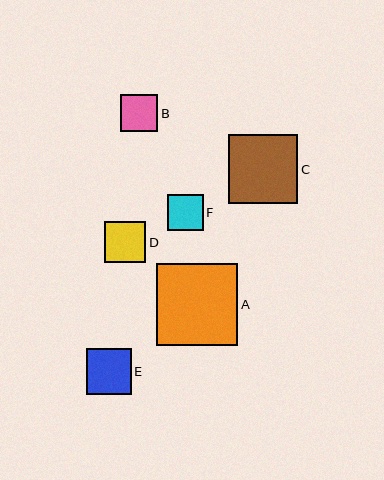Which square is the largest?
Square A is the largest with a size of approximately 82 pixels.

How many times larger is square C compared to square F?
Square C is approximately 1.9 times the size of square F.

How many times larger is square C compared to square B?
Square C is approximately 1.9 times the size of square B.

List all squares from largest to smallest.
From largest to smallest: A, C, E, D, B, F.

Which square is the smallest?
Square F is the smallest with a size of approximately 35 pixels.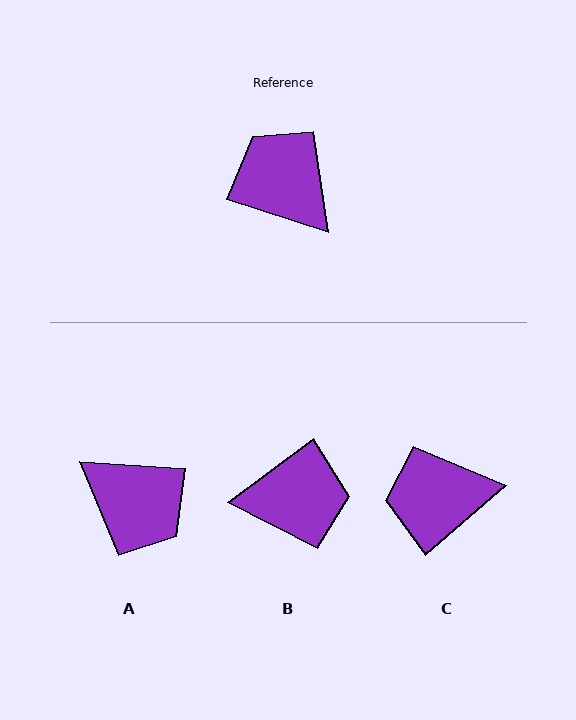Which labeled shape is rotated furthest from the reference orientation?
A, about 166 degrees away.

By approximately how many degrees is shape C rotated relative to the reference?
Approximately 59 degrees counter-clockwise.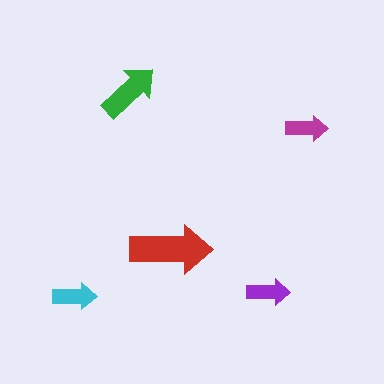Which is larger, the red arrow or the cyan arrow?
The red one.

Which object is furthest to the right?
The magenta arrow is rightmost.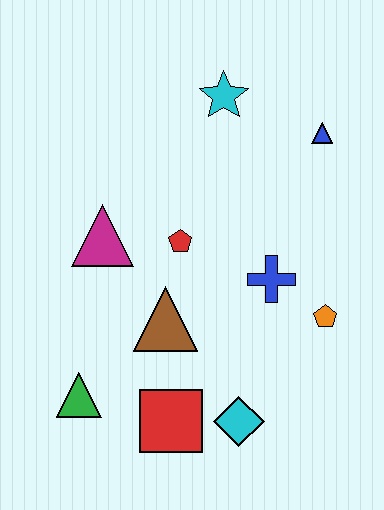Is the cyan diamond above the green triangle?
No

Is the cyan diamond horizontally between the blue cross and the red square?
Yes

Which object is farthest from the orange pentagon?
The green triangle is farthest from the orange pentagon.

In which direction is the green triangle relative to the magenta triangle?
The green triangle is below the magenta triangle.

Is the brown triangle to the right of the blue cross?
No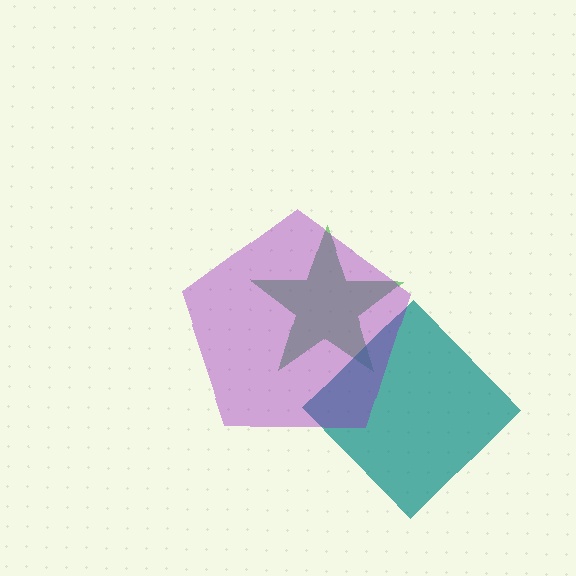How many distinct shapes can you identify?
There are 3 distinct shapes: a green star, a teal diamond, a purple pentagon.